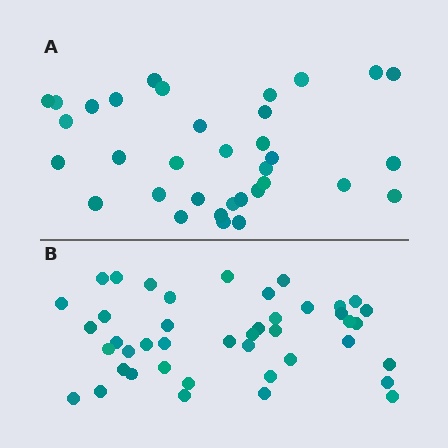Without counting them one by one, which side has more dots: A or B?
Region B (the bottom region) has more dots.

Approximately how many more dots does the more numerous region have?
Region B has roughly 8 or so more dots than region A.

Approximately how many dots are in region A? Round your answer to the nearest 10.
About 30 dots. (The exact count is 34, which rounds to 30.)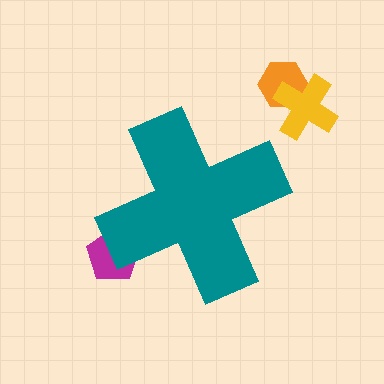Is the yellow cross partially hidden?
No, the yellow cross is fully visible.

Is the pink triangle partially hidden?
Yes, the pink triangle is partially hidden behind the teal cross.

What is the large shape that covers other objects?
A teal cross.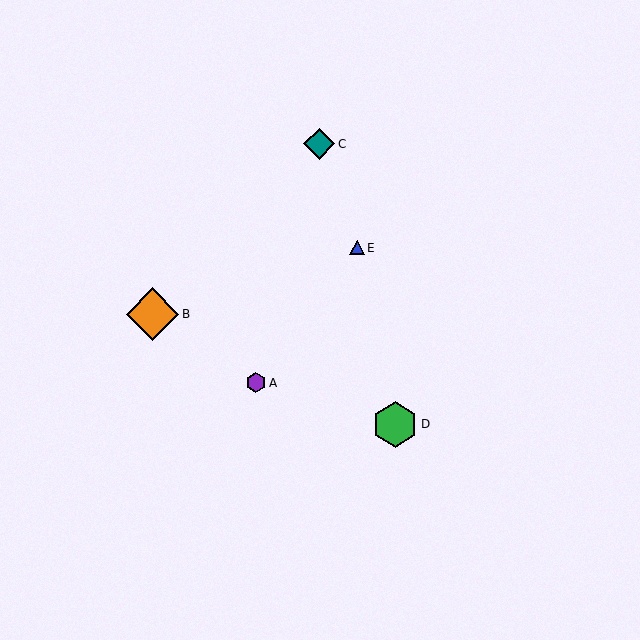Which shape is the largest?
The orange diamond (labeled B) is the largest.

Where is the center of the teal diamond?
The center of the teal diamond is at (319, 144).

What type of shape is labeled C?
Shape C is a teal diamond.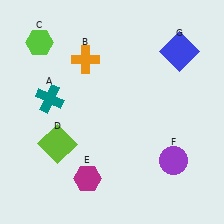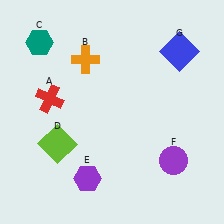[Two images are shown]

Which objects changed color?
A changed from teal to red. C changed from lime to teal. E changed from magenta to purple.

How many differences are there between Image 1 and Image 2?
There are 3 differences between the two images.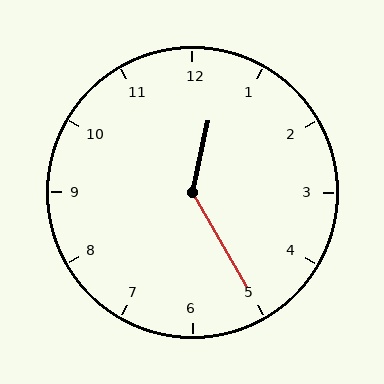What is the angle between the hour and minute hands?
Approximately 138 degrees.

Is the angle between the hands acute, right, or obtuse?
It is obtuse.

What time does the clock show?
12:25.